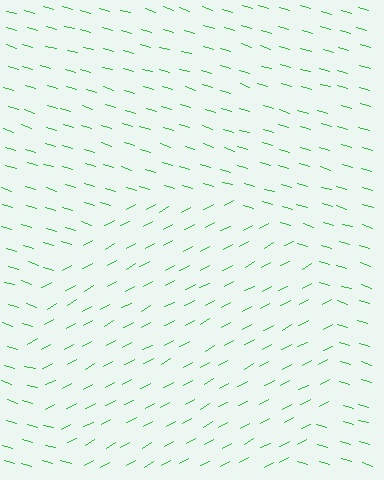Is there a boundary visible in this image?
Yes, there is a texture boundary formed by a change in line orientation.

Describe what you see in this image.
The image is filled with small green line segments. A circle region in the image has lines oriented differently from the surrounding lines, creating a visible texture boundary.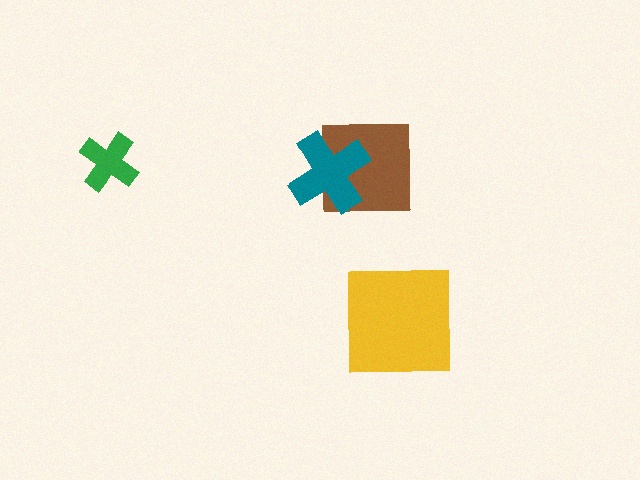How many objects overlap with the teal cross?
1 object overlaps with the teal cross.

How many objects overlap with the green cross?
0 objects overlap with the green cross.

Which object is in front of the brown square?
The teal cross is in front of the brown square.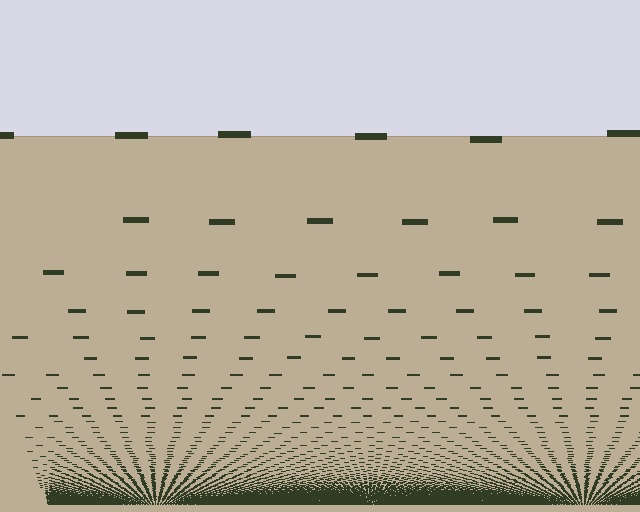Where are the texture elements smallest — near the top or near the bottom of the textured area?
Near the bottom.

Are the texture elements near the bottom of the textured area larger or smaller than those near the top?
Smaller. The gradient is inverted — elements near the bottom are smaller and denser.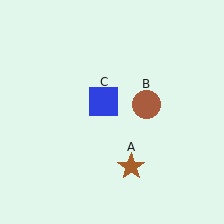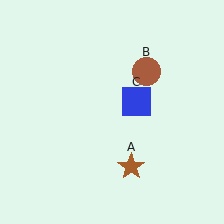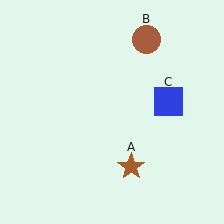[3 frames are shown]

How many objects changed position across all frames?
2 objects changed position: brown circle (object B), blue square (object C).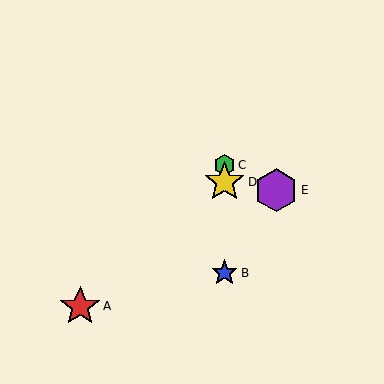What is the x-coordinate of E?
Object E is at x≈276.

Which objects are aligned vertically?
Objects B, C, D are aligned vertically.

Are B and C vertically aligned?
Yes, both are at x≈225.